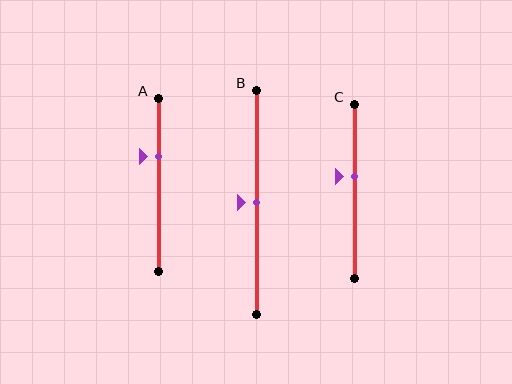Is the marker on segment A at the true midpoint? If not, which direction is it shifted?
No, the marker on segment A is shifted upward by about 17% of the segment length.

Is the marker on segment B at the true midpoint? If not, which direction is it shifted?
Yes, the marker on segment B is at the true midpoint.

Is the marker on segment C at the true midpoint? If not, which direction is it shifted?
No, the marker on segment C is shifted upward by about 8% of the segment length.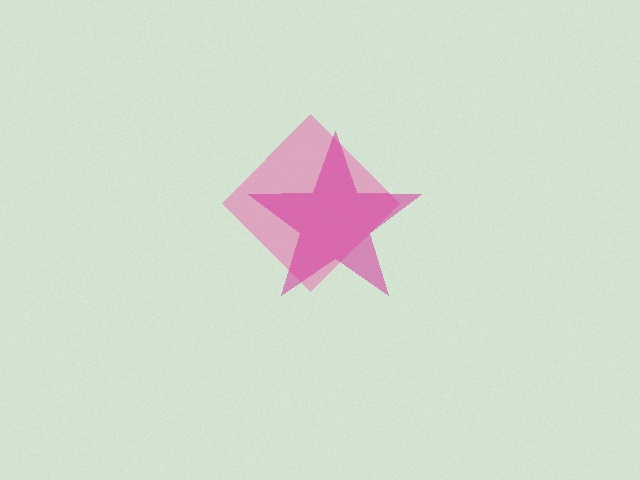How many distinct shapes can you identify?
There are 2 distinct shapes: a pink diamond, a magenta star.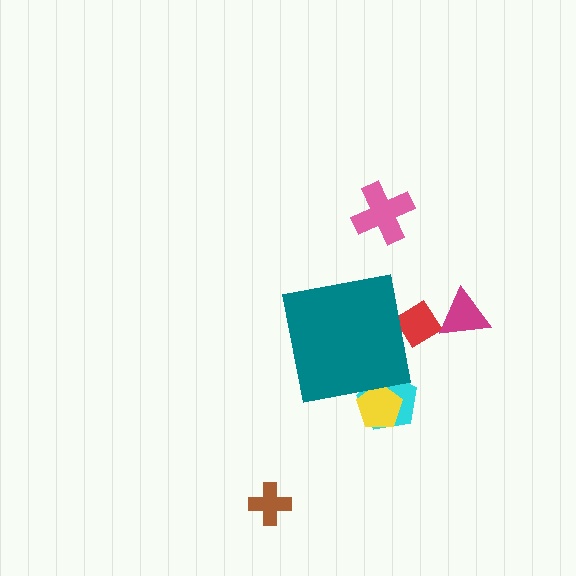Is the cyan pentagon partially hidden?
Yes, the cyan pentagon is partially hidden behind the teal square.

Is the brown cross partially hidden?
No, the brown cross is fully visible.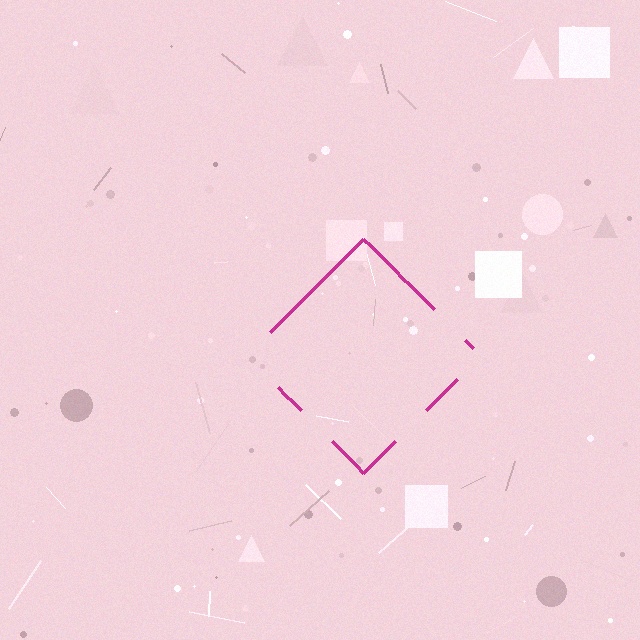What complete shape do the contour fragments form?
The contour fragments form a diamond.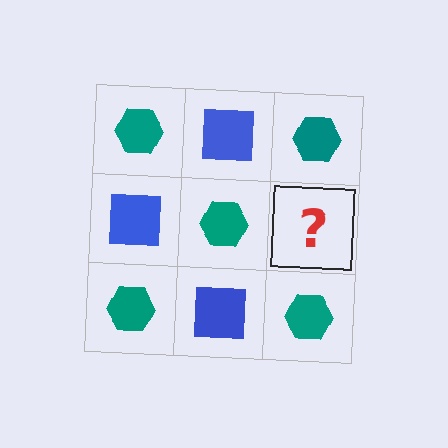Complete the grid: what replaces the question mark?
The question mark should be replaced with a blue square.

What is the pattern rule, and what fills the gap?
The rule is that it alternates teal hexagon and blue square in a checkerboard pattern. The gap should be filled with a blue square.